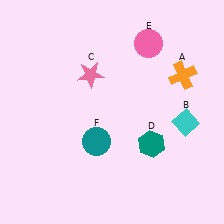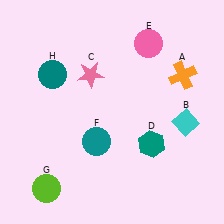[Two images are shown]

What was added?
A lime circle (G), a teal circle (H) were added in Image 2.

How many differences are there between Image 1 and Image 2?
There are 2 differences between the two images.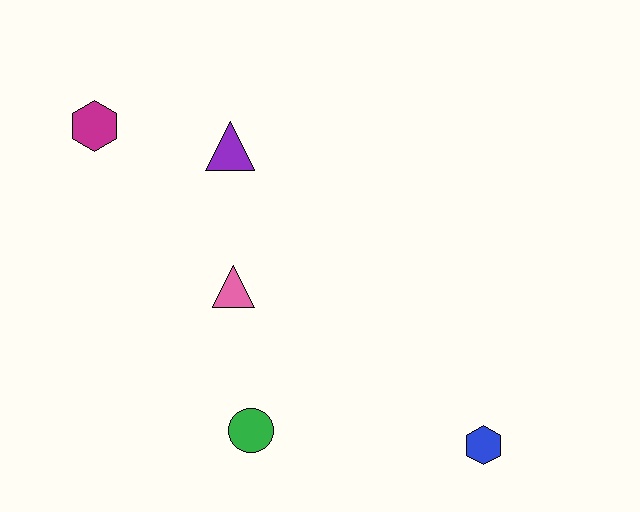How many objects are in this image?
There are 5 objects.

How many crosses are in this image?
There are no crosses.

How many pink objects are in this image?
There is 1 pink object.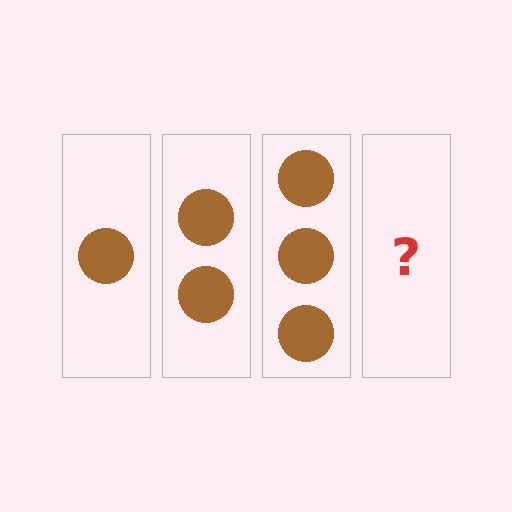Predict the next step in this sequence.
The next step is 4 circles.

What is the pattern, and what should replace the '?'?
The pattern is that each step adds one more circle. The '?' should be 4 circles.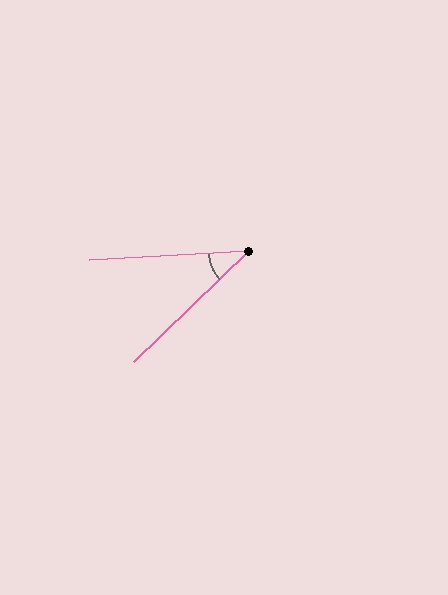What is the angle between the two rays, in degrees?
Approximately 40 degrees.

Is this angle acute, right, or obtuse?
It is acute.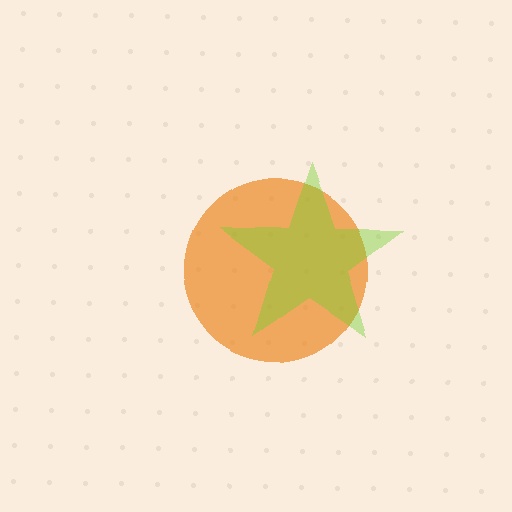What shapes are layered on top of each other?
The layered shapes are: an orange circle, a lime star.